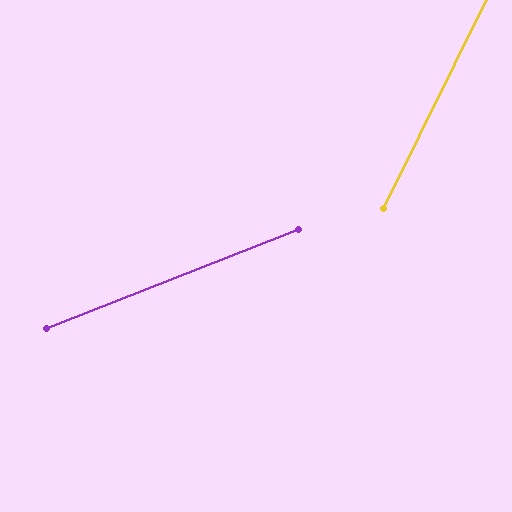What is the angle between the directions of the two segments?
Approximately 42 degrees.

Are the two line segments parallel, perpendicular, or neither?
Neither parallel nor perpendicular — they differ by about 42°.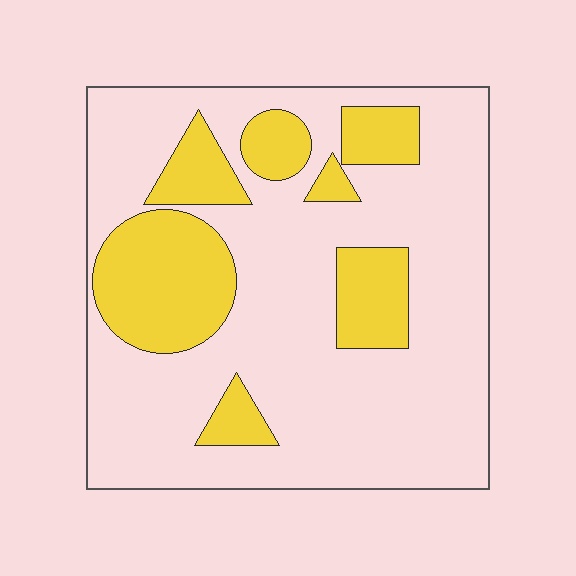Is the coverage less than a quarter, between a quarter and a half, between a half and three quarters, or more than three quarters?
Between a quarter and a half.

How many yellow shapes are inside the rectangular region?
7.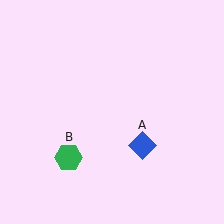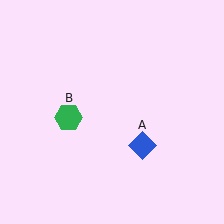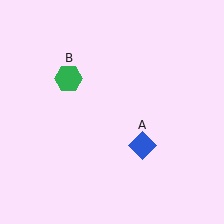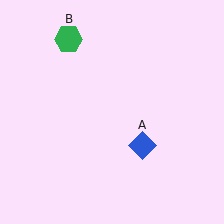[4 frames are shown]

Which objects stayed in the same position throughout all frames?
Blue diamond (object A) remained stationary.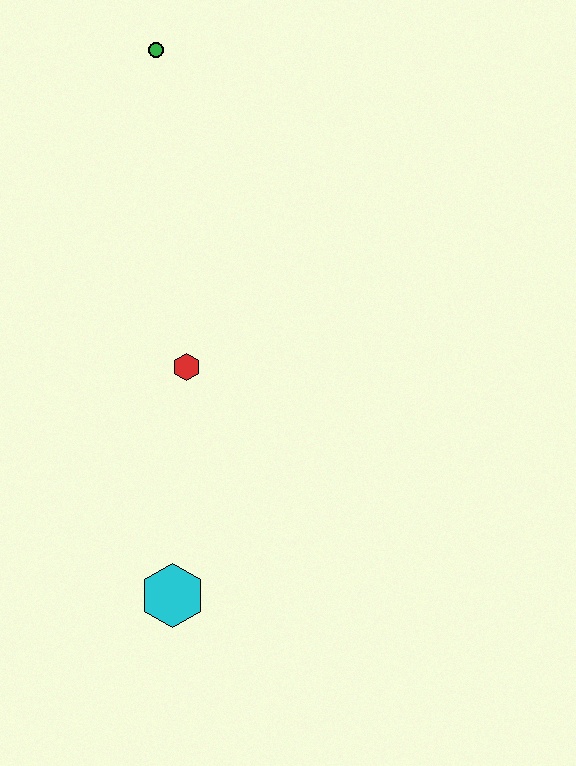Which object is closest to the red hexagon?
The cyan hexagon is closest to the red hexagon.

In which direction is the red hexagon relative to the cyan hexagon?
The red hexagon is above the cyan hexagon.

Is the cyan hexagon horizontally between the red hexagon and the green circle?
Yes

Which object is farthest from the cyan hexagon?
The green circle is farthest from the cyan hexagon.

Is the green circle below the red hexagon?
No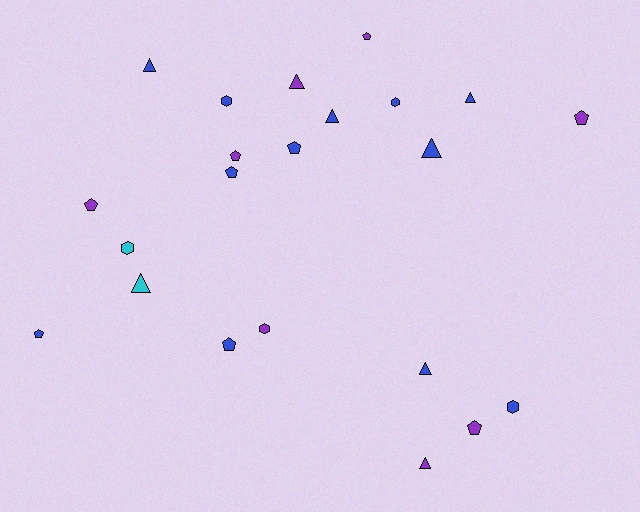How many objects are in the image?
There are 22 objects.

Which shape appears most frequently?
Pentagon, with 9 objects.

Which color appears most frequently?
Blue, with 12 objects.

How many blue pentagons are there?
There are 4 blue pentagons.